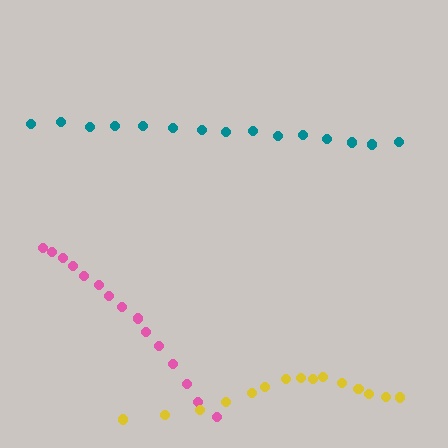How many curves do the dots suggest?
There are 3 distinct paths.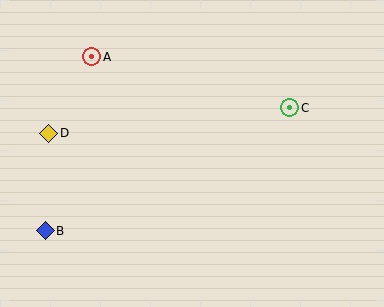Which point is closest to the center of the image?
Point C at (290, 108) is closest to the center.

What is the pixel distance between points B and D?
The distance between B and D is 97 pixels.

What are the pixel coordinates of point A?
Point A is at (92, 57).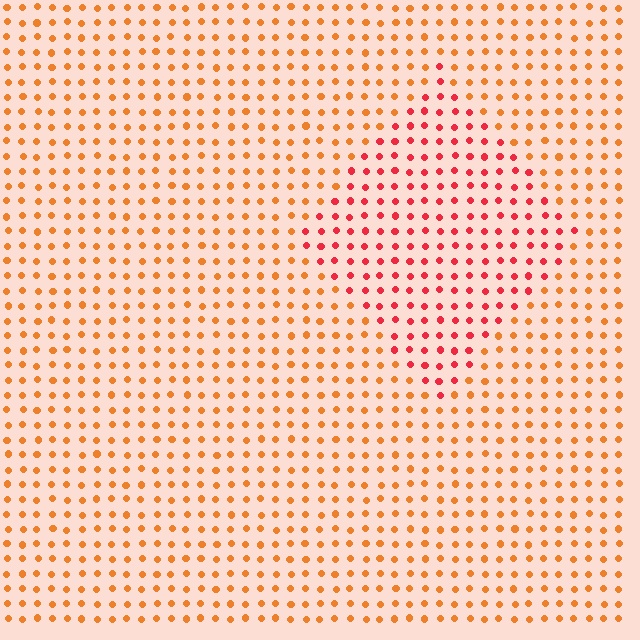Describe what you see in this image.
The image is filled with small orange elements in a uniform arrangement. A diamond-shaped region is visible where the elements are tinted to a slightly different hue, forming a subtle color boundary.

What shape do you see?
I see a diamond.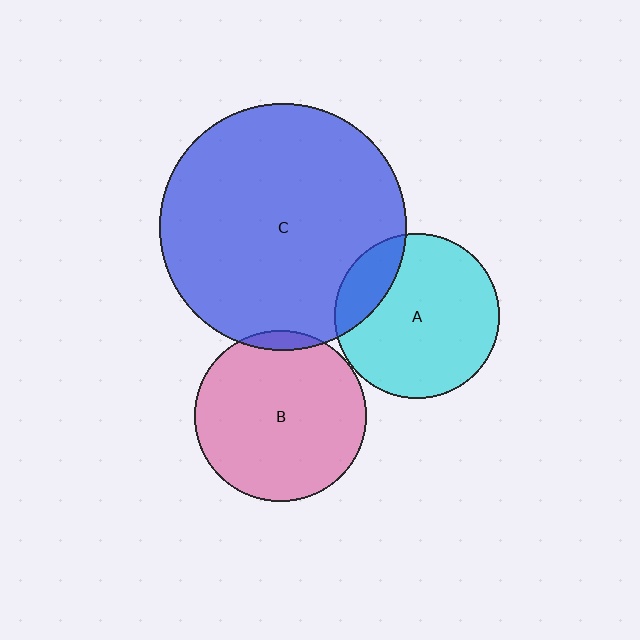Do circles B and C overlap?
Yes.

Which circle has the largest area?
Circle C (blue).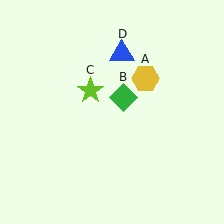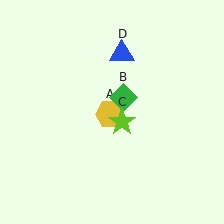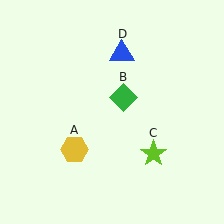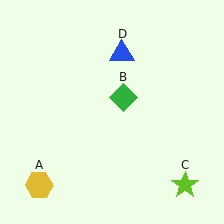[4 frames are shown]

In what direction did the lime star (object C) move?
The lime star (object C) moved down and to the right.